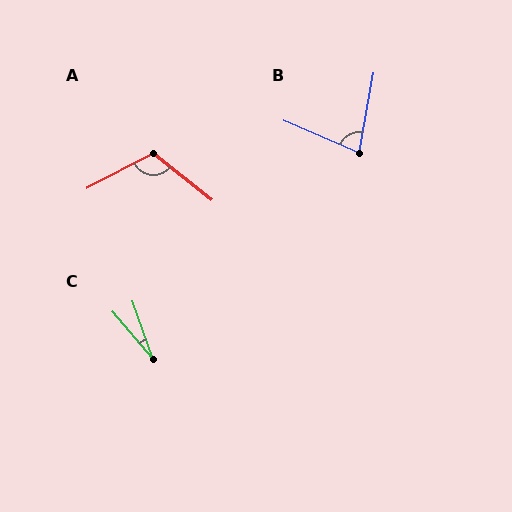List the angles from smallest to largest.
C (21°), B (77°), A (114°).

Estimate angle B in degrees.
Approximately 77 degrees.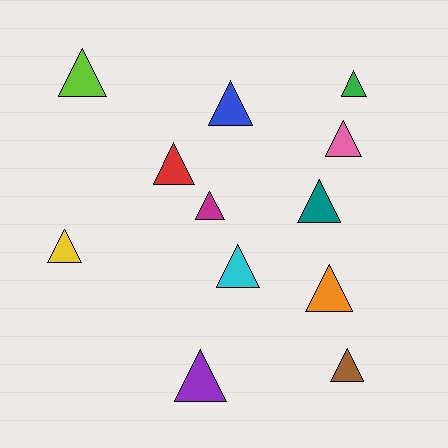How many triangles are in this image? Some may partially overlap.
There are 12 triangles.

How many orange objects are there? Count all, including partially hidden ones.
There is 1 orange object.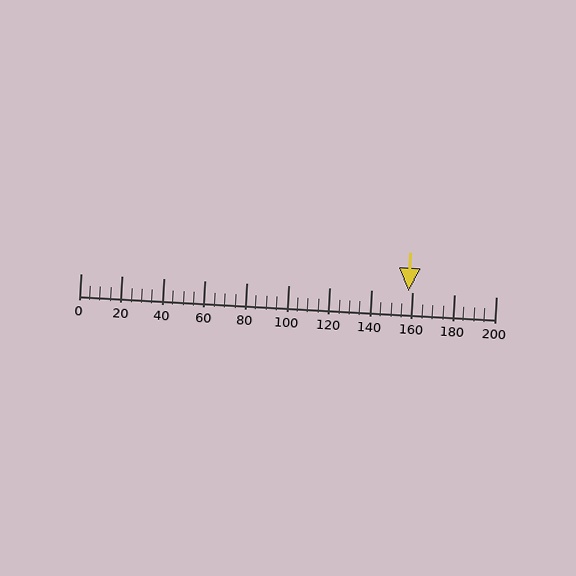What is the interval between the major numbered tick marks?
The major tick marks are spaced 20 units apart.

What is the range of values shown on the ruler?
The ruler shows values from 0 to 200.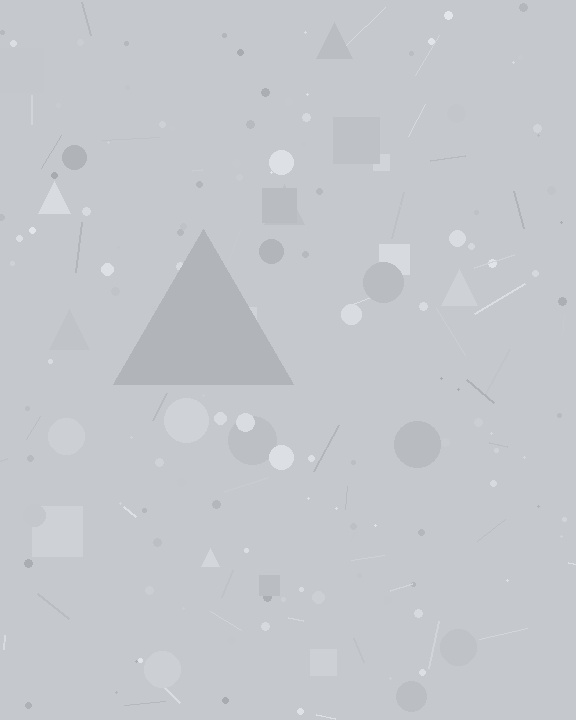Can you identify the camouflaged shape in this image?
The camouflaged shape is a triangle.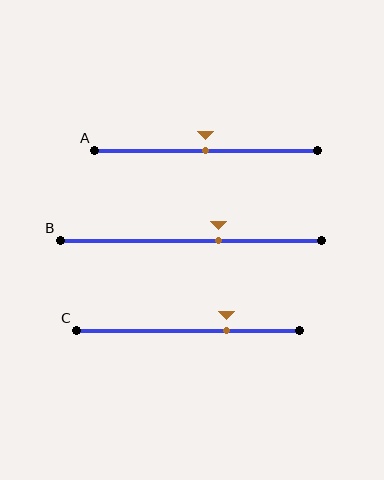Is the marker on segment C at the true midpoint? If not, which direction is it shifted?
No, the marker on segment C is shifted to the right by about 17% of the segment length.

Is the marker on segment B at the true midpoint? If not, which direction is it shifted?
No, the marker on segment B is shifted to the right by about 11% of the segment length.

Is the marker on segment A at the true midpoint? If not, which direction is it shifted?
Yes, the marker on segment A is at the true midpoint.